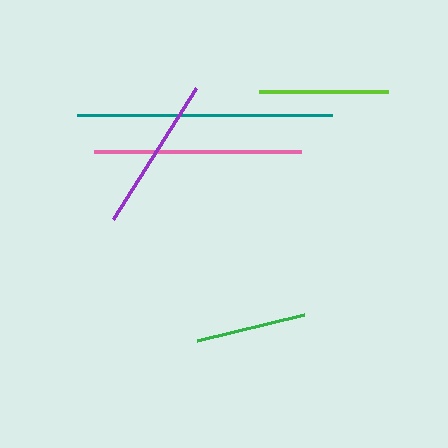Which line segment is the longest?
The teal line is the longest at approximately 255 pixels.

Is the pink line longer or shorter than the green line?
The pink line is longer than the green line.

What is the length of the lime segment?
The lime segment is approximately 129 pixels long.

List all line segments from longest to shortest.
From longest to shortest: teal, pink, purple, lime, green.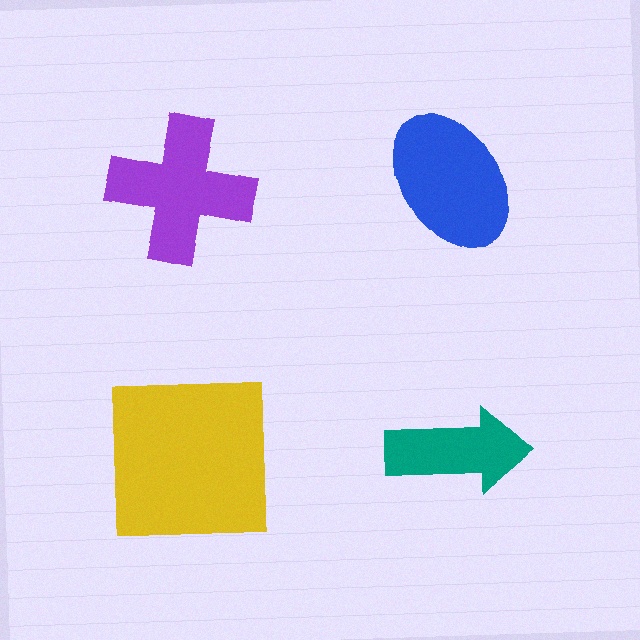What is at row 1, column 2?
A blue ellipse.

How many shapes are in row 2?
2 shapes.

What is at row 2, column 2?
A teal arrow.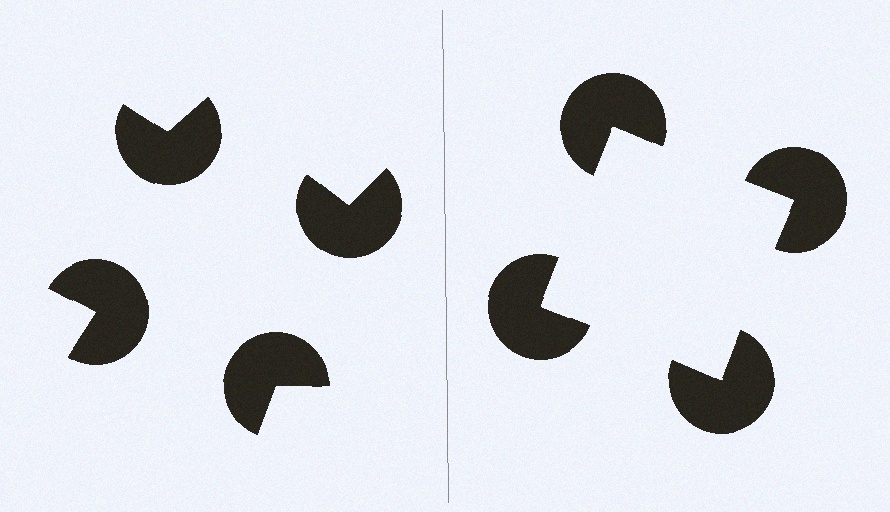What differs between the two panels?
The pac-man discs are positioned identically on both sides; only the wedge orientations differ. On the right they align to a square; on the left they are misaligned.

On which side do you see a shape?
An illusory square appears on the right side. On the left side the wedge cuts are rotated, so no coherent shape forms.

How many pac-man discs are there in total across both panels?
8 — 4 on each side.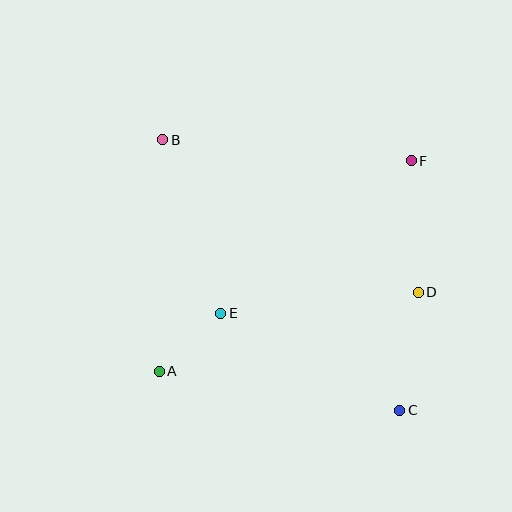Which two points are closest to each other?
Points A and E are closest to each other.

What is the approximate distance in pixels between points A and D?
The distance between A and D is approximately 271 pixels.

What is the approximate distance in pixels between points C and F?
The distance between C and F is approximately 250 pixels.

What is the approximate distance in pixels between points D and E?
The distance between D and E is approximately 199 pixels.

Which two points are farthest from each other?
Points B and C are farthest from each other.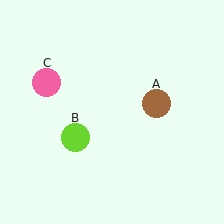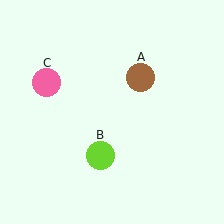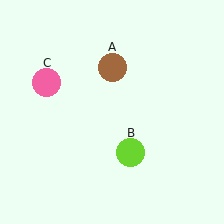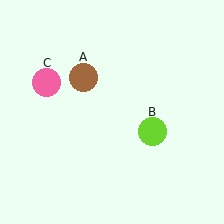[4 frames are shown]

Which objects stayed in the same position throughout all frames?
Pink circle (object C) remained stationary.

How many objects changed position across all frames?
2 objects changed position: brown circle (object A), lime circle (object B).